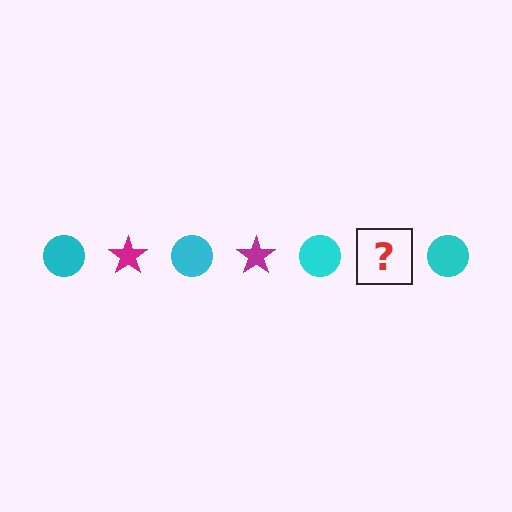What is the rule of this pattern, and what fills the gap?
The rule is that the pattern alternates between cyan circle and magenta star. The gap should be filled with a magenta star.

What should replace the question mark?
The question mark should be replaced with a magenta star.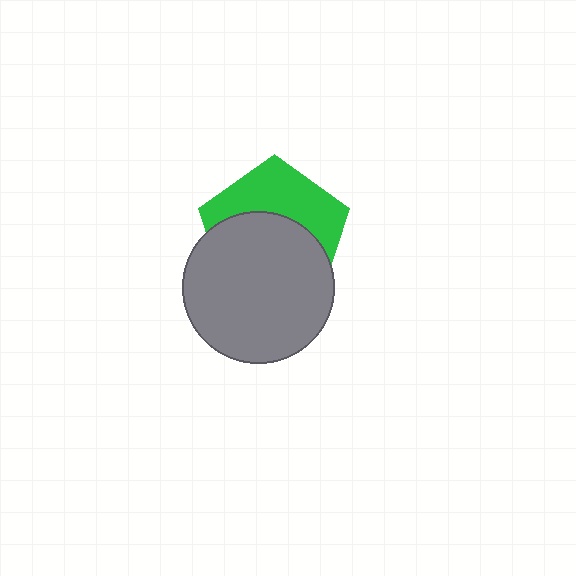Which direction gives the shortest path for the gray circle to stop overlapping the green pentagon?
Moving down gives the shortest separation.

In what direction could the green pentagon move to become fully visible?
The green pentagon could move up. That would shift it out from behind the gray circle entirely.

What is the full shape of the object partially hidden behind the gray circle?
The partially hidden object is a green pentagon.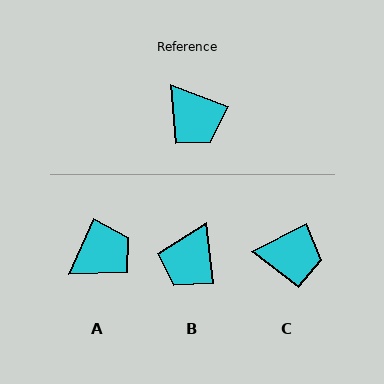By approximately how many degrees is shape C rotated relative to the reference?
Approximately 48 degrees counter-clockwise.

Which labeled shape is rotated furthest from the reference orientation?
A, about 87 degrees away.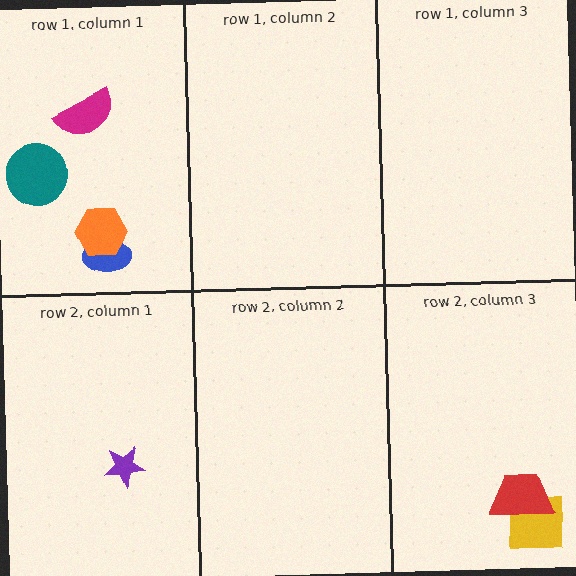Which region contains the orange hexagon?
The row 1, column 1 region.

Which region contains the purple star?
The row 2, column 1 region.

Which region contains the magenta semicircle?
The row 1, column 1 region.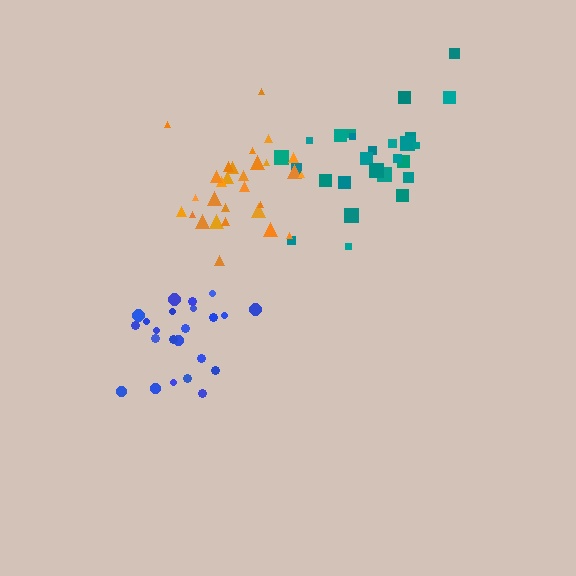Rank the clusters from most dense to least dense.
blue, orange, teal.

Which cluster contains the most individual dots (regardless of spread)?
Orange (29).